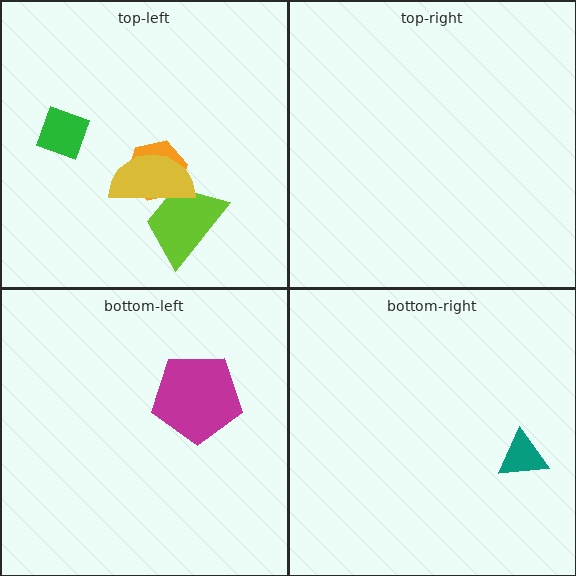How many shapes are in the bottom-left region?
1.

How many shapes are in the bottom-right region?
1.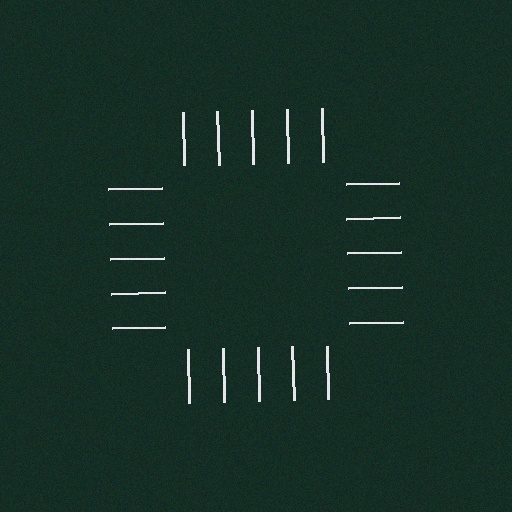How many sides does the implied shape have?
4 sides — the line-ends trace a square.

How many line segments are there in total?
20 — 5 along each of the 4 edges.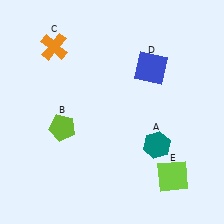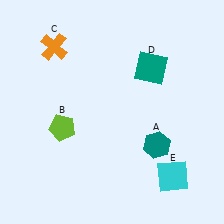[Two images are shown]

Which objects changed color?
D changed from blue to teal. E changed from lime to cyan.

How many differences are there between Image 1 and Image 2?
There are 2 differences between the two images.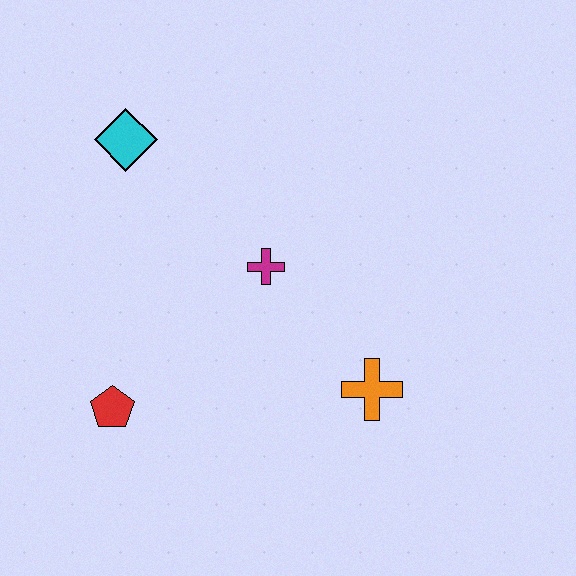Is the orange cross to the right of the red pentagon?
Yes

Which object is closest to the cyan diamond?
The magenta cross is closest to the cyan diamond.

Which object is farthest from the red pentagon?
The cyan diamond is farthest from the red pentagon.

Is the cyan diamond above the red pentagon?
Yes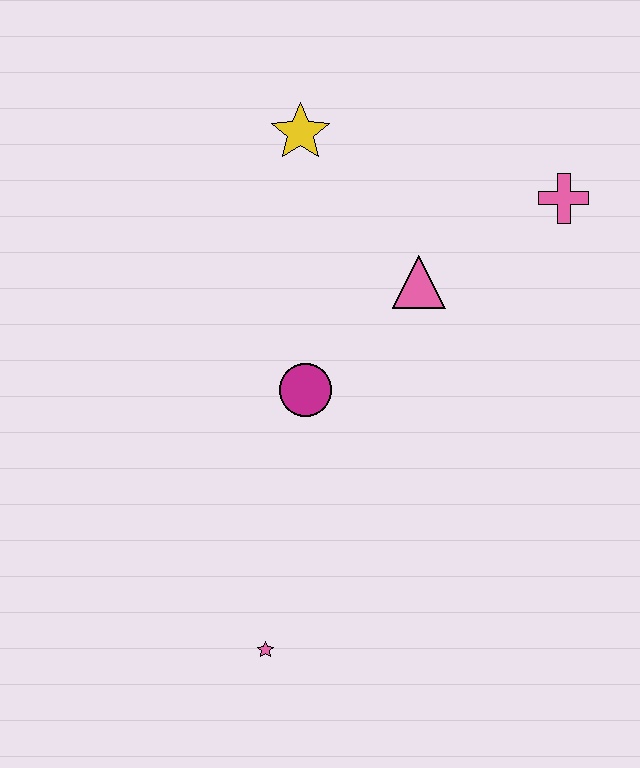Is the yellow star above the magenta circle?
Yes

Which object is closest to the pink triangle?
The magenta circle is closest to the pink triangle.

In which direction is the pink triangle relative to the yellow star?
The pink triangle is below the yellow star.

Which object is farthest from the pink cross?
The pink star is farthest from the pink cross.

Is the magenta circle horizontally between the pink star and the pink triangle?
Yes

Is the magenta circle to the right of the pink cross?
No